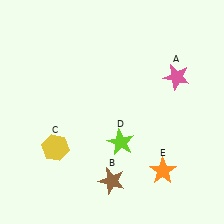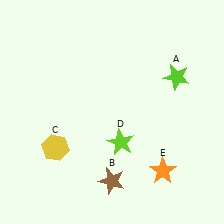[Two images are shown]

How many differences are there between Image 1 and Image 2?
There is 1 difference between the two images.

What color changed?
The star (A) changed from pink in Image 1 to lime in Image 2.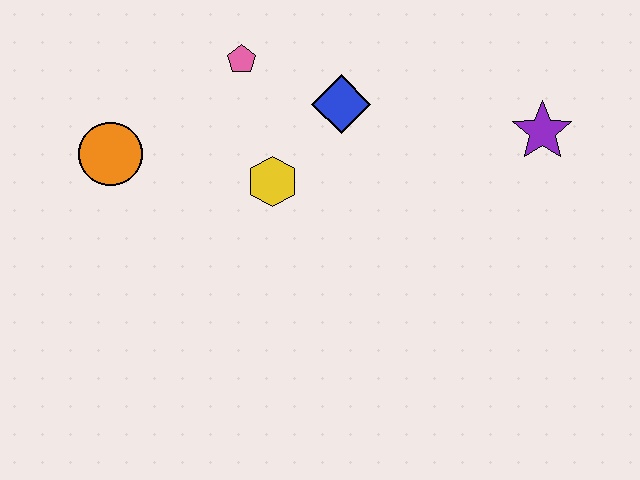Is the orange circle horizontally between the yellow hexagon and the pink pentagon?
No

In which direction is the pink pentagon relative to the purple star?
The pink pentagon is to the left of the purple star.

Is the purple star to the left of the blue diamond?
No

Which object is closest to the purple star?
The blue diamond is closest to the purple star.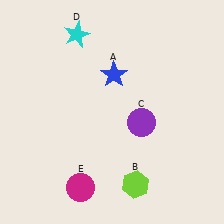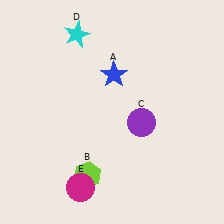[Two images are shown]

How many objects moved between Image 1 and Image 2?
1 object moved between the two images.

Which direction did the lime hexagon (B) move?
The lime hexagon (B) moved left.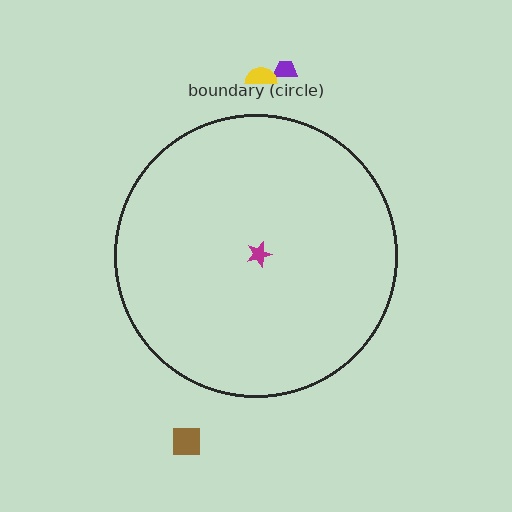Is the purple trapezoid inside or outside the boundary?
Outside.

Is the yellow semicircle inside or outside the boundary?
Outside.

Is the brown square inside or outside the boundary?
Outside.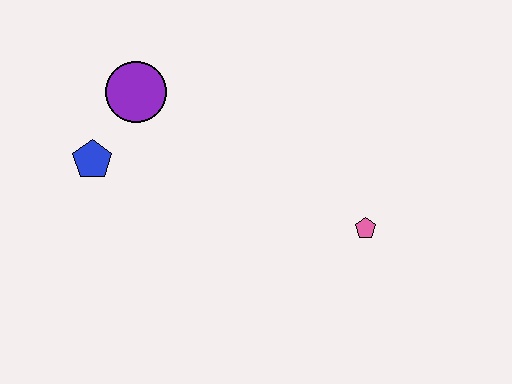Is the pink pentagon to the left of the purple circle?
No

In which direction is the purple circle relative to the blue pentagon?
The purple circle is above the blue pentagon.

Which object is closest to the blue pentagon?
The purple circle is closest to the blue pentagon.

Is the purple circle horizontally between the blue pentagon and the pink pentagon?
Yes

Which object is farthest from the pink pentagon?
The blue pentagon is farthest from the pink pentagon.